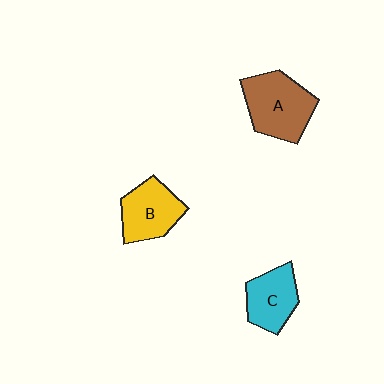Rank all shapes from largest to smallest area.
From largest to smallest: A (brown), B (yellow), C (cyan).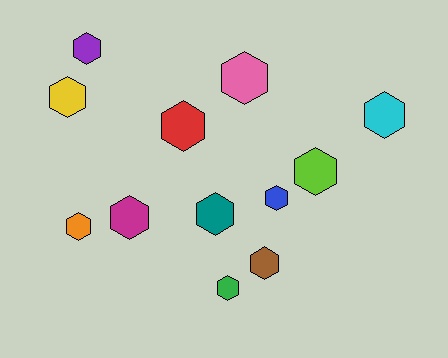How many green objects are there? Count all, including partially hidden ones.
There is 1 green object.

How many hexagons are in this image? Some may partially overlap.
There are 12 hexagons.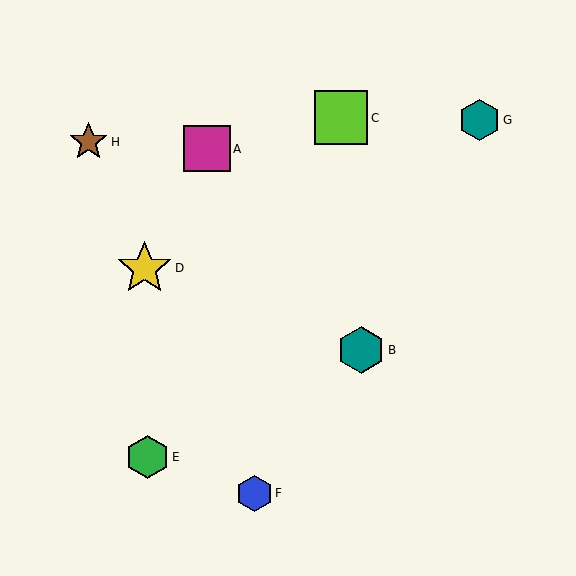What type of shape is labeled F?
Shape F is a blue hexagon.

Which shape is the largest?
The yellow star (labeled D) is the largest.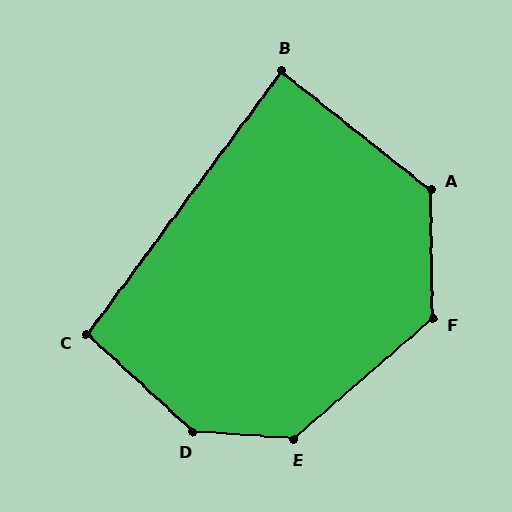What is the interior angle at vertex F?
Approximately 130 degrees (obtuse).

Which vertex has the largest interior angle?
D, at approximately 142 degrees.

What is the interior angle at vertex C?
Approximately 96 degrees (obtuse).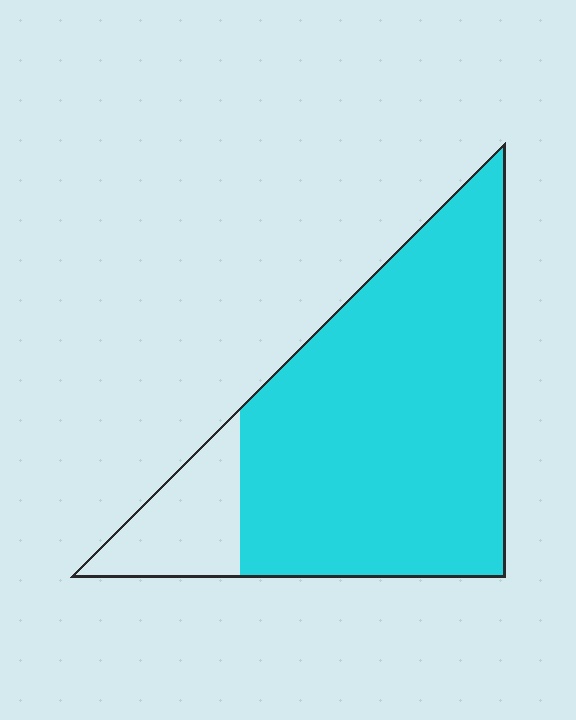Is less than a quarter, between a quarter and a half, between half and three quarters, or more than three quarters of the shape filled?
More than three quarters.